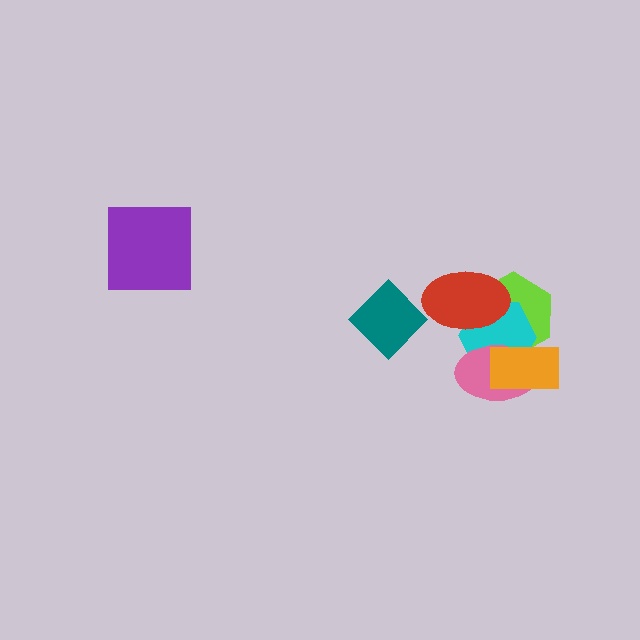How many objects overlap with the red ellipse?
2 objects overlap with the red ellipse.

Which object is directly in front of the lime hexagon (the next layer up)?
The cyan hexagon is directly in front of the lime hexagon.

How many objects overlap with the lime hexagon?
4 objects overlap with the lime hexagon.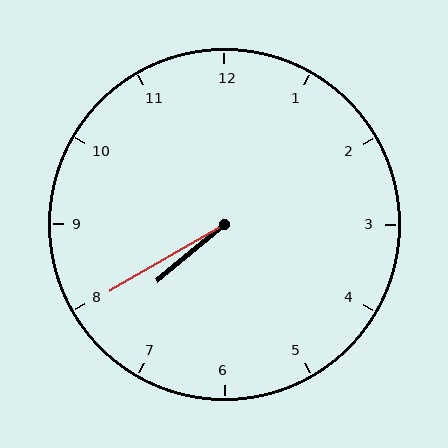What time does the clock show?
7:40.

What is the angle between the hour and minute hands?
Approximately 10 degrees.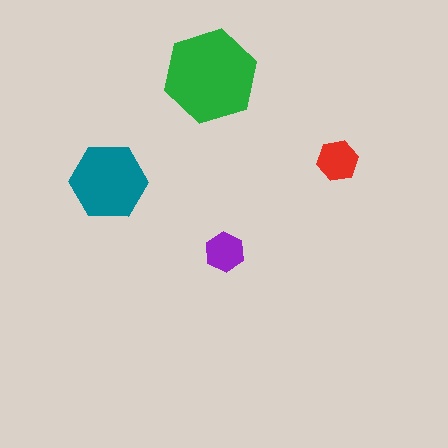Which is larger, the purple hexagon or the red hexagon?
The red one.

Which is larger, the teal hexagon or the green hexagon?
The green one.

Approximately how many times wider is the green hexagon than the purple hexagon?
About 2.5 times wider.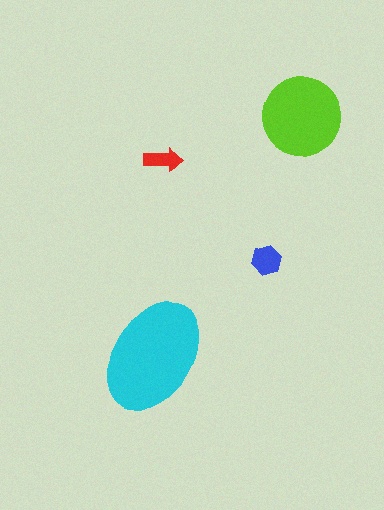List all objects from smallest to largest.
The red arrow, the blue hexagon, the lime circle, the cyan ellipse.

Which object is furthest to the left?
The cyan ellipse is leftmost.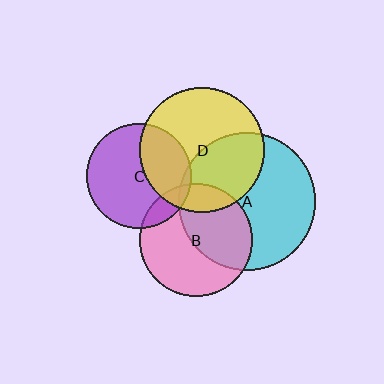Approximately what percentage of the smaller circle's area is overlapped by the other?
Approximately 5%.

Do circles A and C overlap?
Yes.